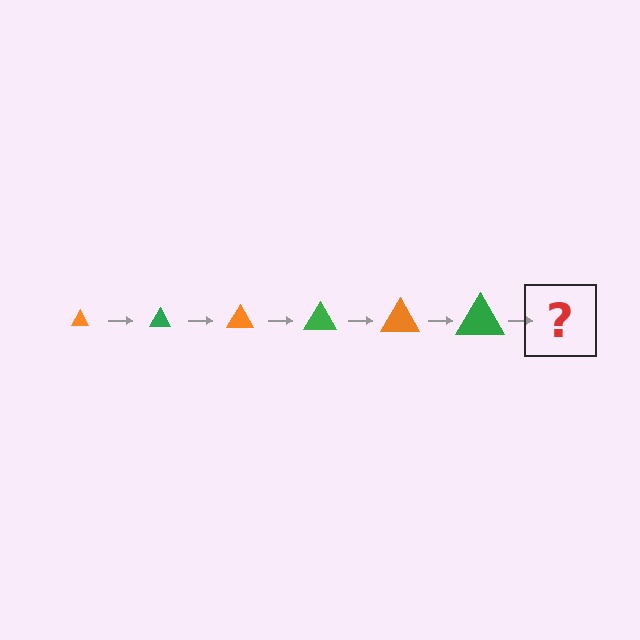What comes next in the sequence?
The next element should be an orange triangle, larger than the previous one.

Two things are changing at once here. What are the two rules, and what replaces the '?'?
The two rules are that the triangle grows larger each step and the color cycles through orange and green. The '?' should be an orange triangle, larger than the previous one.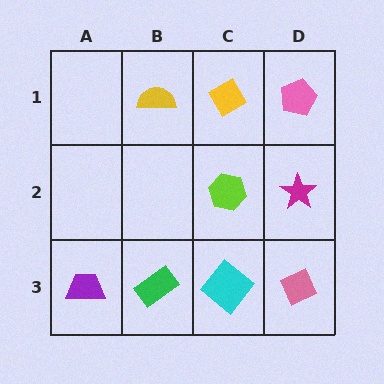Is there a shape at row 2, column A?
No, that cell is empty.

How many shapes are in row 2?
2 shapes.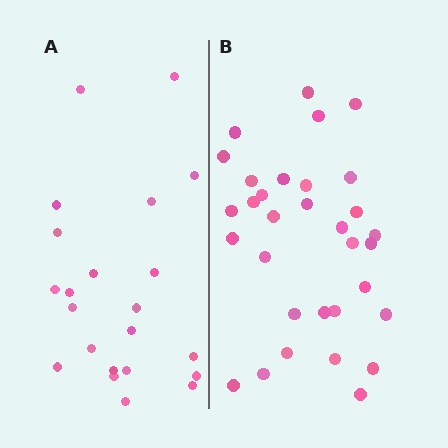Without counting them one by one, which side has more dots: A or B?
Region B (the right region) has more dots.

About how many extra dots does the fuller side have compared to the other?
Region B has roughly 10 or so more dots than region A.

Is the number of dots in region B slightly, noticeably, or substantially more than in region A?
Region B has substantially more. The ratio is roughly 1.5 to 1.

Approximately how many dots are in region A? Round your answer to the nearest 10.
About 20 dots. (The exact count is 22, which rounds to 20.)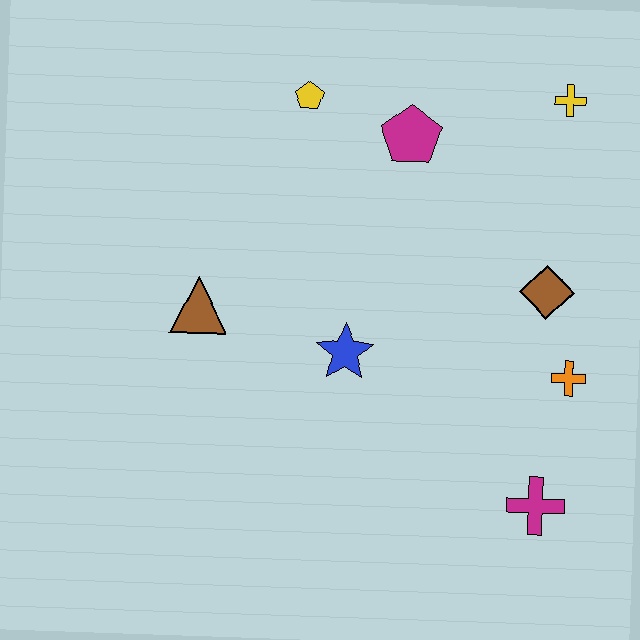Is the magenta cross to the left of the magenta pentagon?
No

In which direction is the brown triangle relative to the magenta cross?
The brown triangle is to the left of the magenta cross.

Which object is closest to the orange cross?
The brown diamond is closest to the orange cross.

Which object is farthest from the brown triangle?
The yellow cross is farthest from the brown triangle.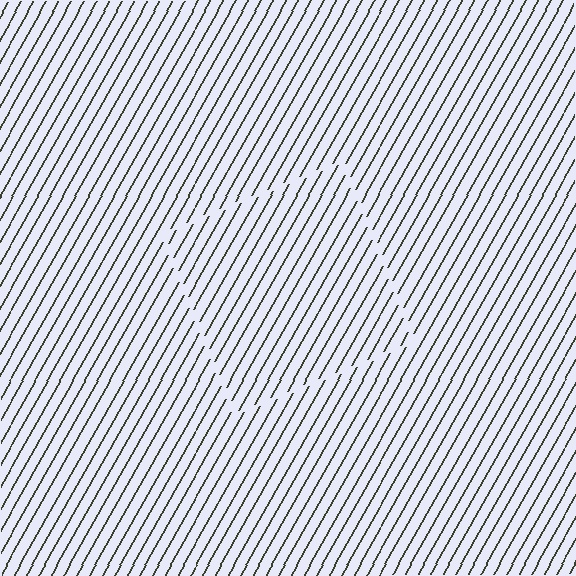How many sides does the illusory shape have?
4 sides — the line-ends trace a square.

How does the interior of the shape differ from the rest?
The interior of the shape contains the same grating, shifted by half a period — the contour is defined by the phase discontinuity where line-ends from the inner and outer gratings abut.